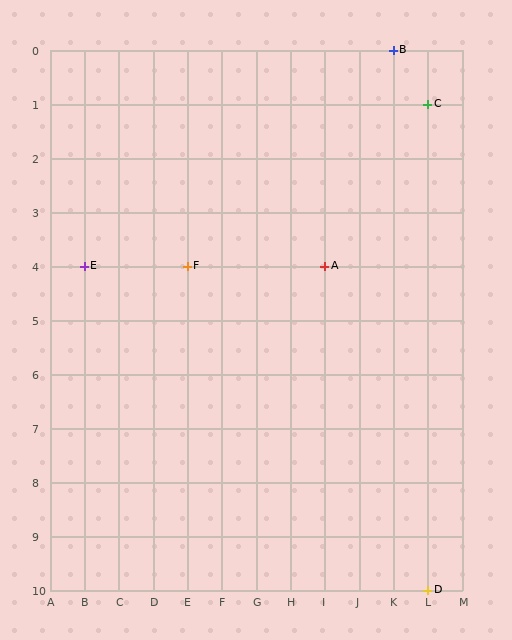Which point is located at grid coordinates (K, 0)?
Point B is at (K, 0).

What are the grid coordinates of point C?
Point C is at grid coordinates (L, 1).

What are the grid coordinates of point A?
Point A is at grid coordinates (I, 4).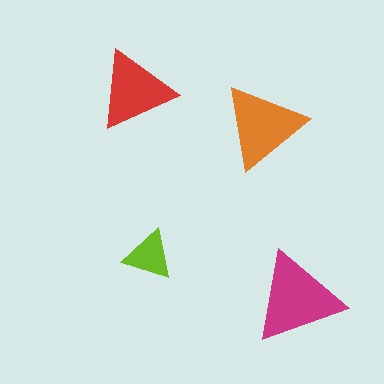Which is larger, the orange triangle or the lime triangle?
The orange one.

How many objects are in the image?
There are 4 objects in the image.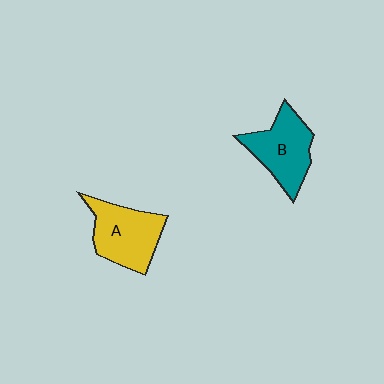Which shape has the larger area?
Shape A (yellow).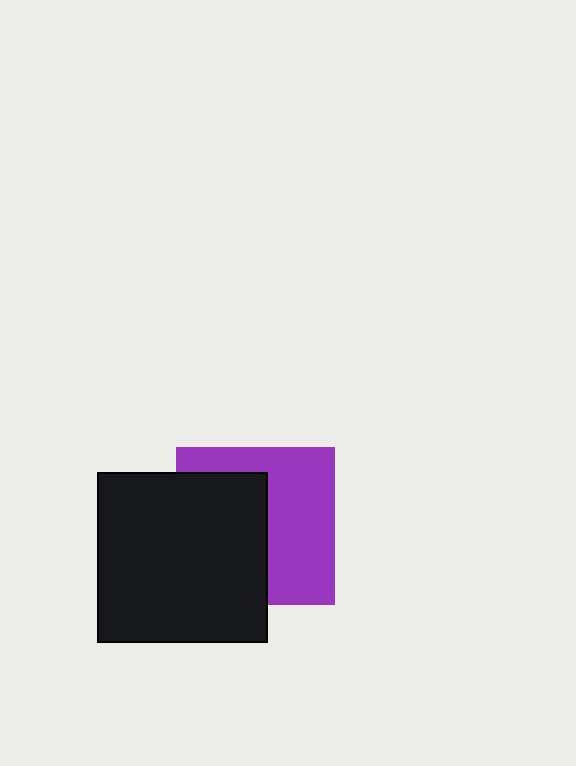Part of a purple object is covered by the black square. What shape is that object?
It is a square.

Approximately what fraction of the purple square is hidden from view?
Roughly 49% of the purple square is hidden behind the black square.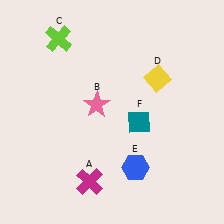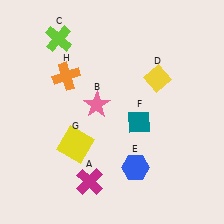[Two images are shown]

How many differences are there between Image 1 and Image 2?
There are 2 differences between the two images.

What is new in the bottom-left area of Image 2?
A yellow square (G) was added in the bottom-left area of Image 2.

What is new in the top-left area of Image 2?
An orange cross (H) was added in the top-left area of Image 2.